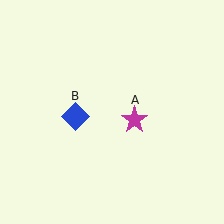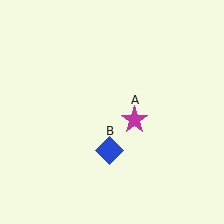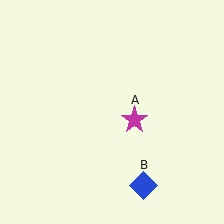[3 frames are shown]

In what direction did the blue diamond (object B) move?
The blue diamond (object B) moved down and to the right.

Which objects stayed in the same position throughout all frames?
Magenta star (object A) remained stationary.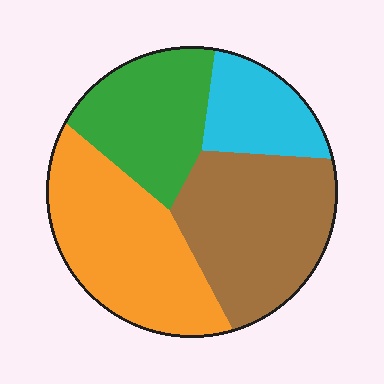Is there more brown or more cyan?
Brown.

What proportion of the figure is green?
Green covers around 20% of the figure.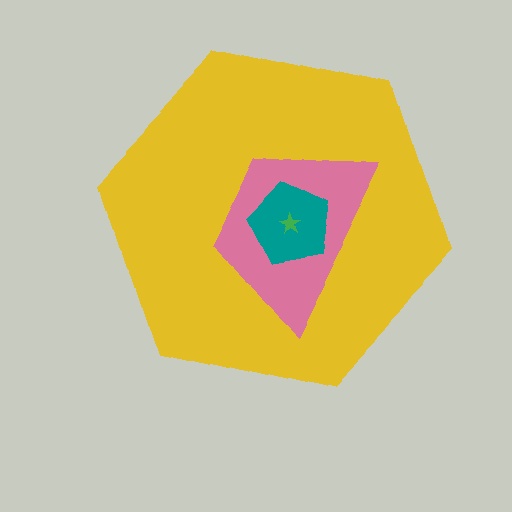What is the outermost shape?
The yellow hexagon.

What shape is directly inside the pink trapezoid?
The teal pentagon.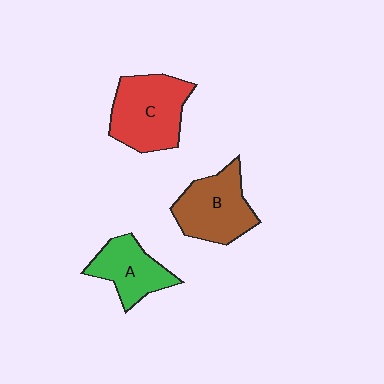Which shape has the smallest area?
Shape A (green).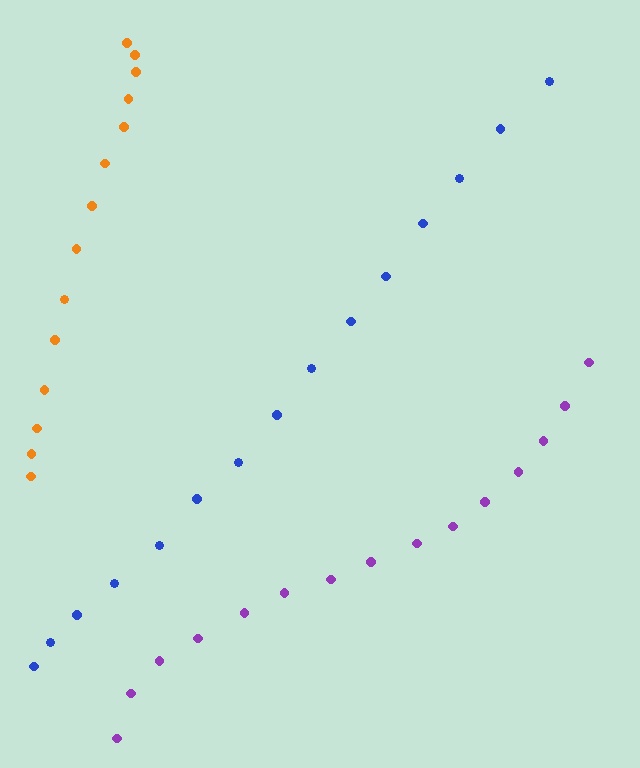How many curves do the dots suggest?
There are 3 distinct paths.